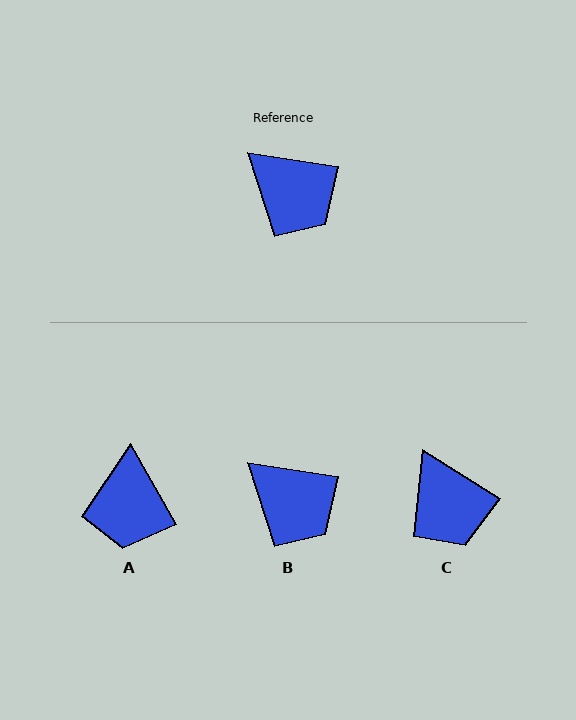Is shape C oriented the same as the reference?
No, it is off by about 23 degrees.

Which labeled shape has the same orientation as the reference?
B.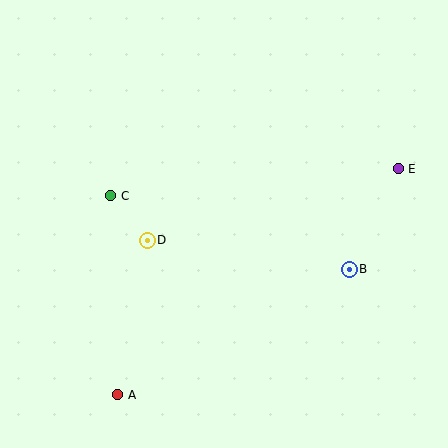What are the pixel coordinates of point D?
Point D is at (147, 240).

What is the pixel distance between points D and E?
The distance between D and E is 261 pixels.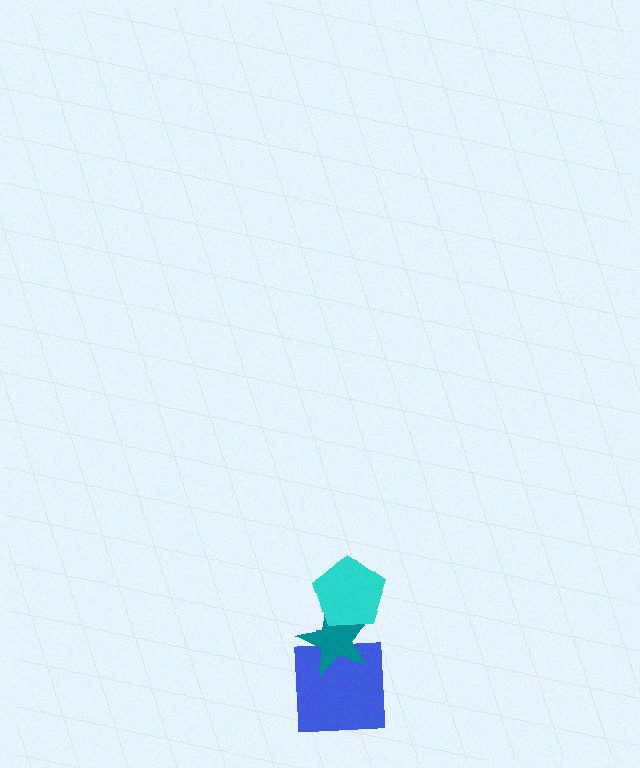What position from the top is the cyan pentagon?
The cyan pentagon is 1st from the top.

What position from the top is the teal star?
The teal star is 2nd from the top.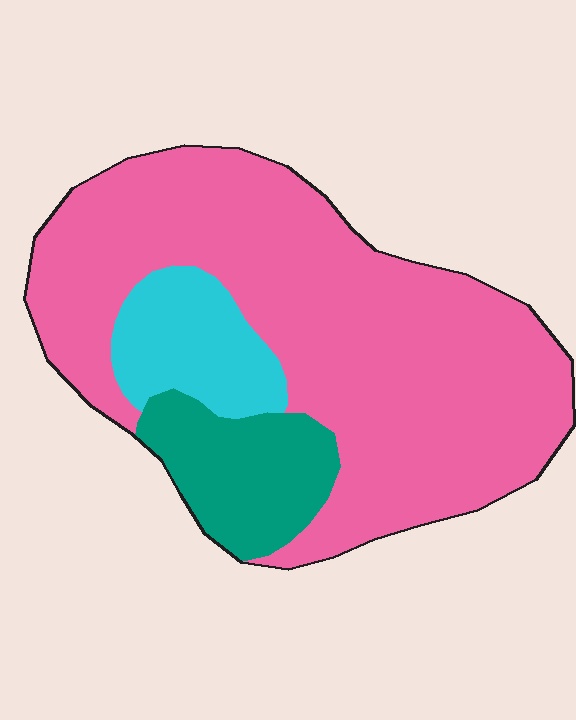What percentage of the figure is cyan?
Cyan takes up about one eighth (1/8) of the figure.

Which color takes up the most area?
Pink, at roughly 75%.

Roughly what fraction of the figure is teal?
Teal covers roughly 15% of the figure.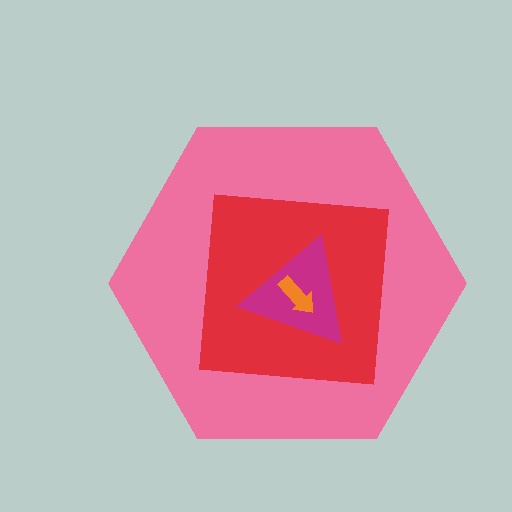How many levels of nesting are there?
4.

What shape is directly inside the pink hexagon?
The red square.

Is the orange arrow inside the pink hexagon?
Yes.